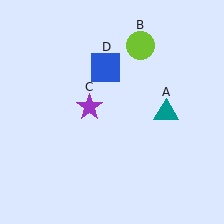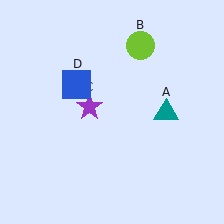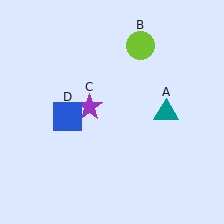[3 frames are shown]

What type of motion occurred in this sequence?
The blue square (object D) rotated counterclockwise around the center of the scene.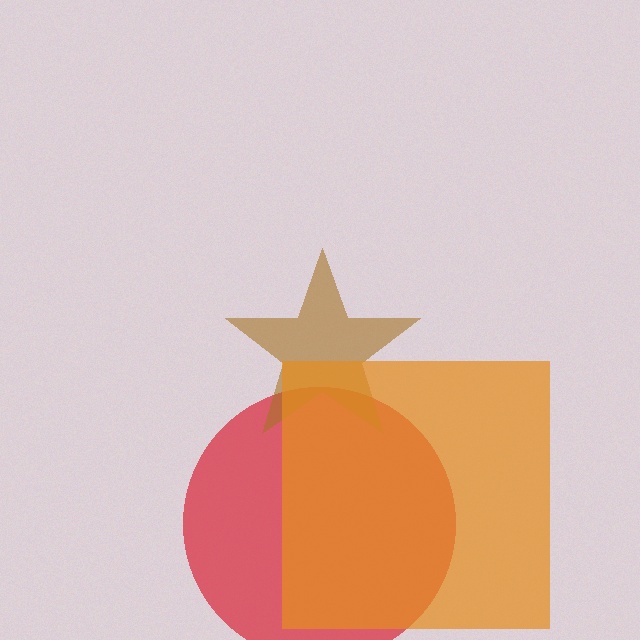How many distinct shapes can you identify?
There are 3 distinct shapes: a red circle, a brown star, an orange square.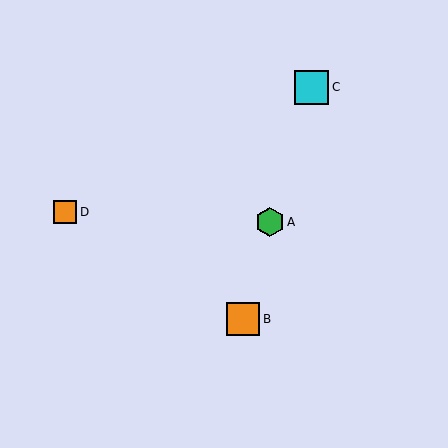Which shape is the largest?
The cyan square (labeled C) is the largest.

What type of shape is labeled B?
Shape B is an orange square.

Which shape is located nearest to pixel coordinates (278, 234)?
The green hexagon (labeled A) at (270, 222) is nearest to that location.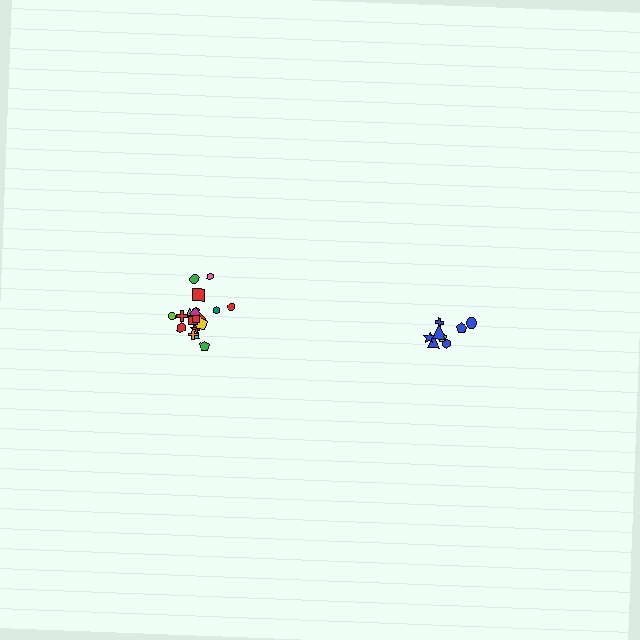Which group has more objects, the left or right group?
The left group.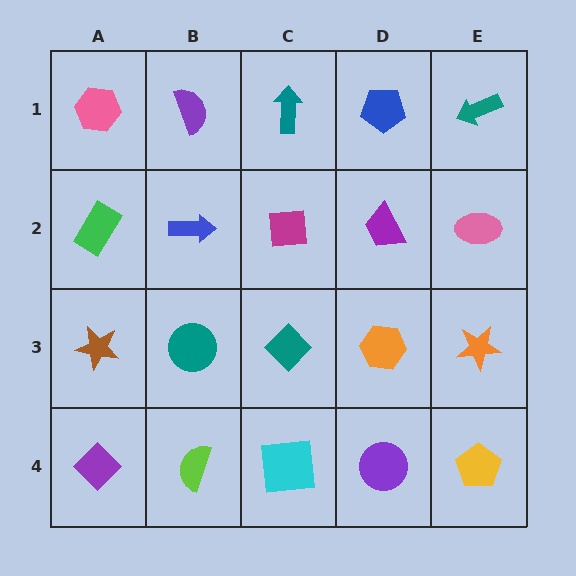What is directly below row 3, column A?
A purple diamond.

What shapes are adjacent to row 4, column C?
A teal diamond (row 3, column C), a lime semicircle (row 4, column B), a purple circle (row 4, column D).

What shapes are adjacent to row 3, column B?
A blue arrow (row 2, column B), a lime semicircle (row 4, column B), a brown star (row 3, column A), a teal diamond (row 3, column C).